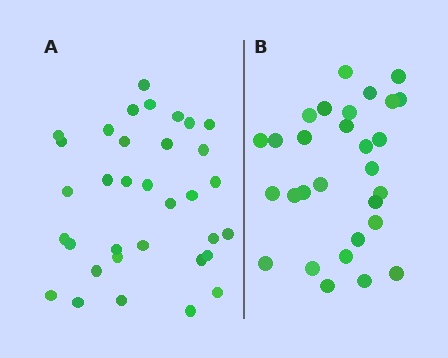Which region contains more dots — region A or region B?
Region A (the left region) has more dots.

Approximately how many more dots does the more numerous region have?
Region A has about 5 more dots than region B.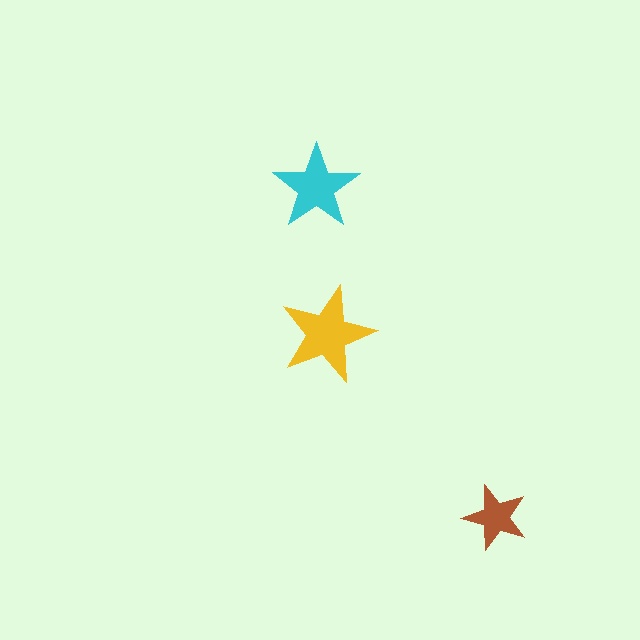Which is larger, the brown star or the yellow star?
The yellow one.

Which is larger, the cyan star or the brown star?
The cyan one.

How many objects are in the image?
There are 3 objects in the image.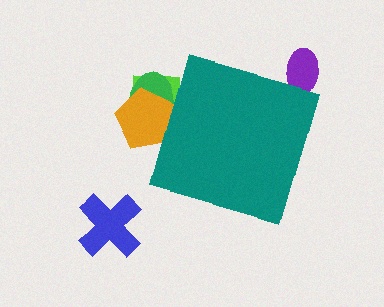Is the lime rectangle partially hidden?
Yes, the lime rectangle is partially hidden behind the teal diamond.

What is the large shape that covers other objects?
A teal diamond.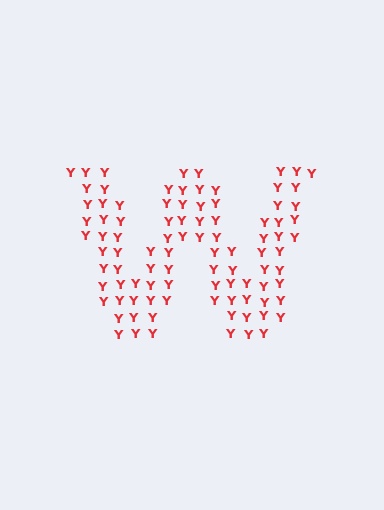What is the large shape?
The large shape is the letter W.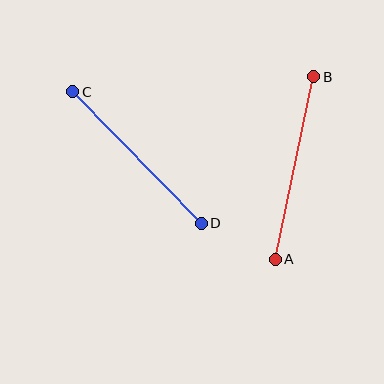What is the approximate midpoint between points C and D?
The midpoint is at approximately (137, 157) pixels.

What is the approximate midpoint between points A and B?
The midpoint is at approximately (294, 168) pixels.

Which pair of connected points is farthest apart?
Points A and B are farthest apart.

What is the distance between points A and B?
The distance is approximately 187 pixels.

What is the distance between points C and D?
The distance is approximately 184 pixels.